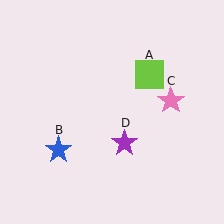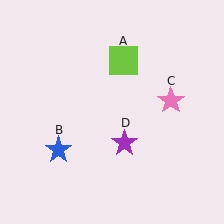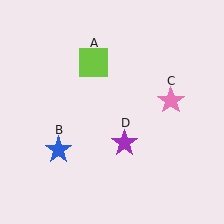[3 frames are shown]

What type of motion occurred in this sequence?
The lime square (object A) rotated counterclockwise around the center of the scene.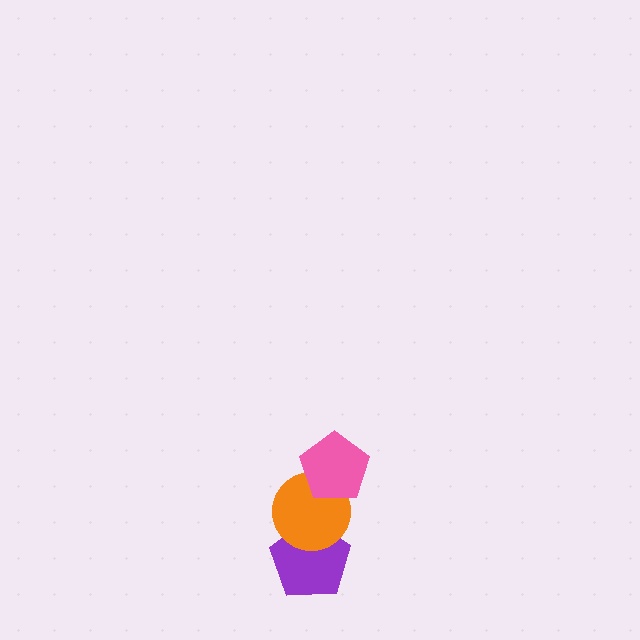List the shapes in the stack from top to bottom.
From top to bottom: the pink pentagon, the orange circle, the purple pentagon.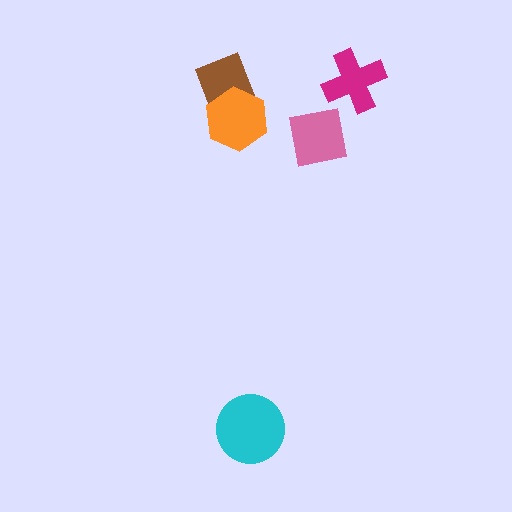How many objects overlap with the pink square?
0 objects overlap with the pink square.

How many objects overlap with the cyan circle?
0 objects overlap with the cyan circle.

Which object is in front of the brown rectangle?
The orange hexagon is in front of the brown rectangle.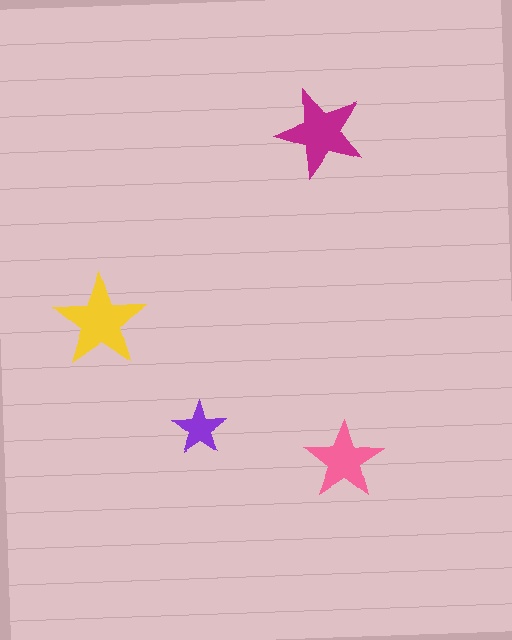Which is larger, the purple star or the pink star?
The pink one.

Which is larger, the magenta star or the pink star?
The magenta one.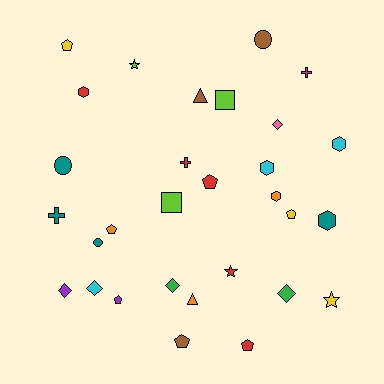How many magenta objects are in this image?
There is 1 magenta object.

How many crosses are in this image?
There are 3 crosses.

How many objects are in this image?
There are 30 objects.